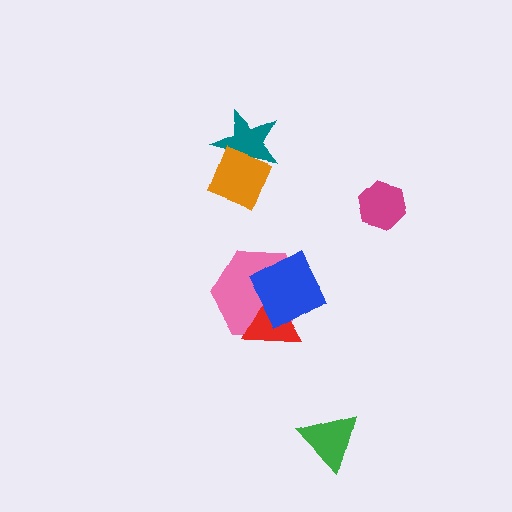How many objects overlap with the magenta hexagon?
0 objects overlap with the magenta hexagon.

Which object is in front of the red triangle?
The blue square is in front of the red triangle.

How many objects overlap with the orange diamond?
1 object overlaps with the orange diamond.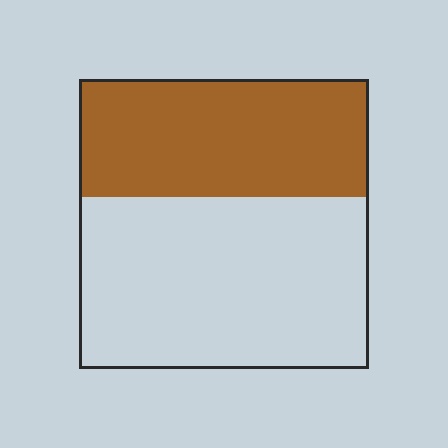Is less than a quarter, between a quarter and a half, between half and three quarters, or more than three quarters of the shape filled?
Between a quarter and a half.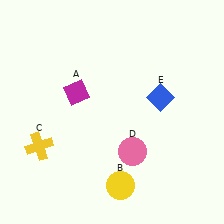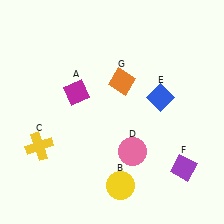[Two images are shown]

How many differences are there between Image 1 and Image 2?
There are 2 differences between the two images.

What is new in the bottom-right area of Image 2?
A purple diamond (F) was added in the bottom-right area of Image 2.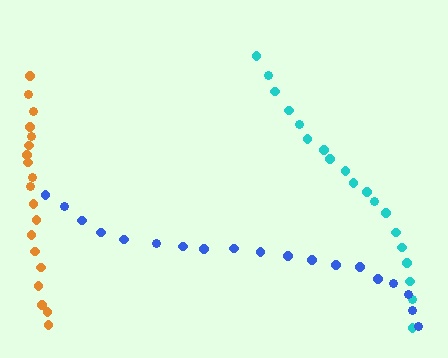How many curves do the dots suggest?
There are 3 distinct paths.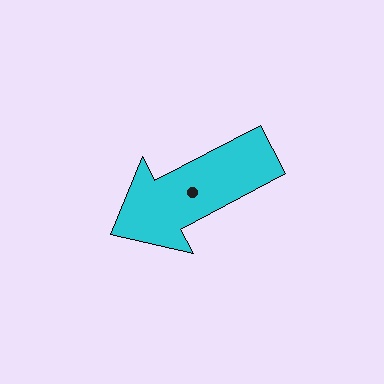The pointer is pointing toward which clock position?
Roughly 8 o'clock.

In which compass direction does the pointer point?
Southwest.